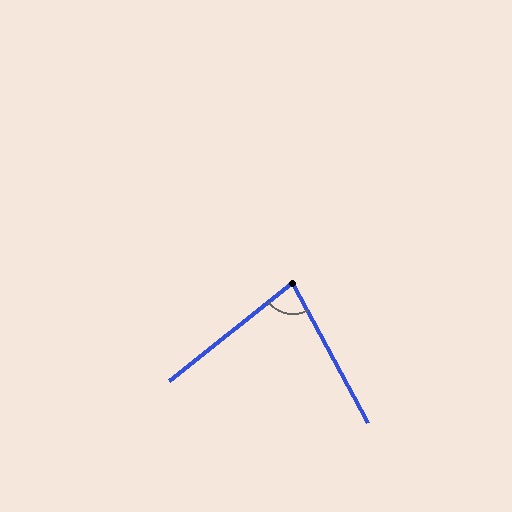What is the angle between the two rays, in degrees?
Approximately 80 degrees.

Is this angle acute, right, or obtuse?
It is acute.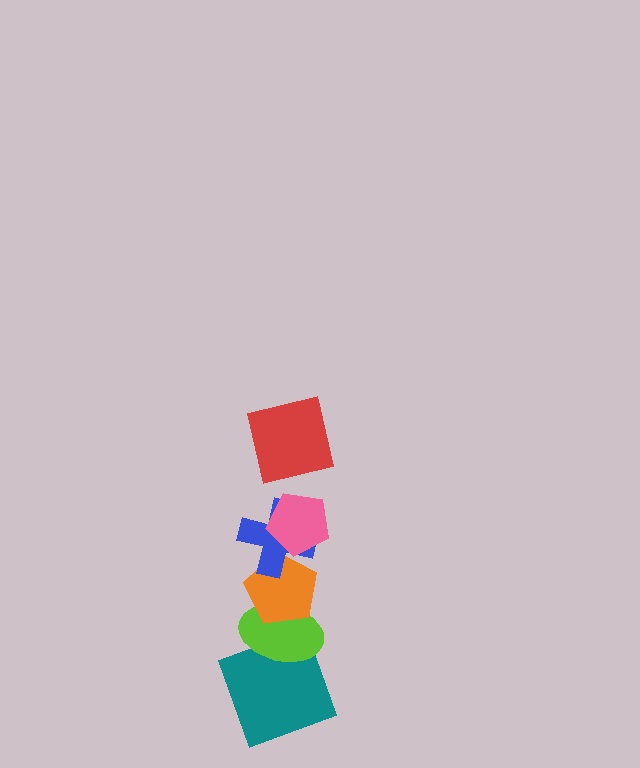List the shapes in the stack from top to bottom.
From top to bottom: the red square, the pink pentagon, the blue cross, the orange pentagon, the lime ellipse, the teal square.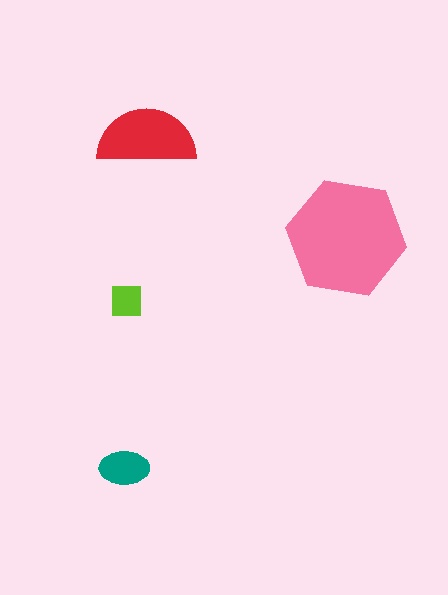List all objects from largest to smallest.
The pink hexagon, the red semicircle, the teal ellipse, the lime square.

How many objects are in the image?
There are 4 objects in the image.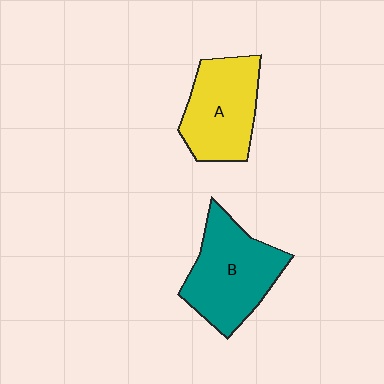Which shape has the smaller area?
Shape A (yellow).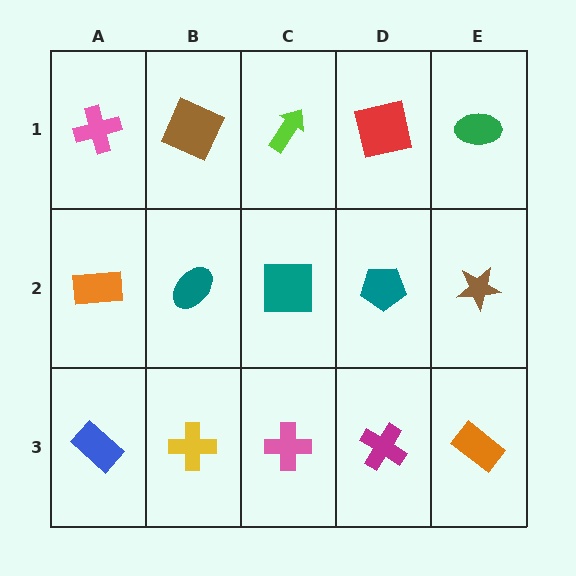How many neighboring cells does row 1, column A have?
2.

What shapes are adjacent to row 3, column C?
A teal square (row 2, column C), a yellow cross (row 3, column B), a magenta cross (row 3, column D).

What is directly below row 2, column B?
A yellow cross.